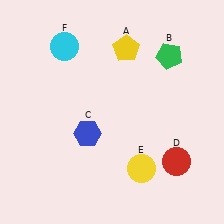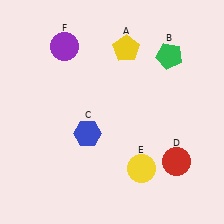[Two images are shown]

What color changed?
The circle (F) changed from cyan in Image 1 to purple in Image 2.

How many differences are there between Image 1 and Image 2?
There is 1 difference between the two images.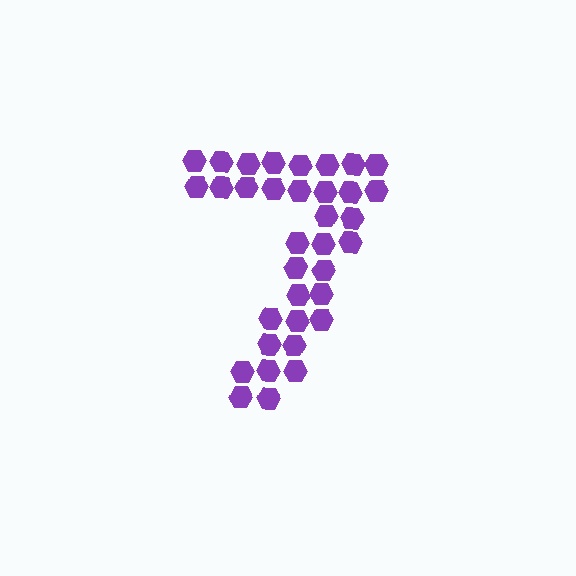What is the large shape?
The large shape is the digit 7.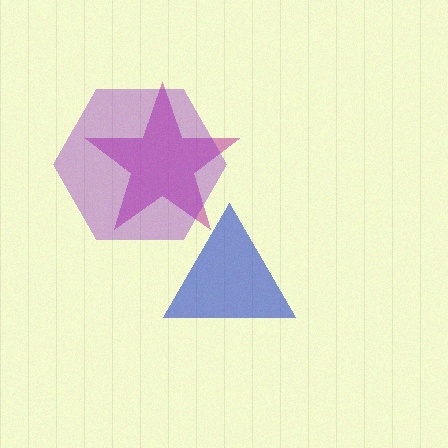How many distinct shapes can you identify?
There are 3 distinct shapes: a magenta star, a purple hexagon, a blue triangle.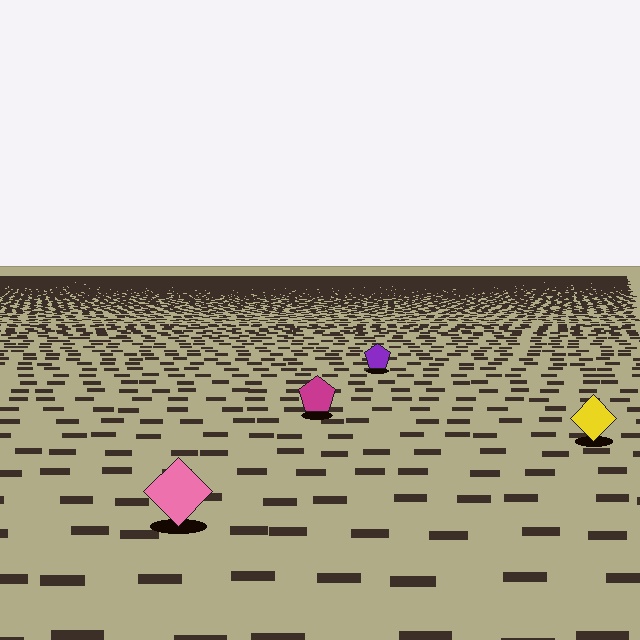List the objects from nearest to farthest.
From nearest to farthest: the pink diamond, the yellow diamond, the magenta pentagon, the purple pentagon.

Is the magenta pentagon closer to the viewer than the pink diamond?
No. The pink diamond is closer — you can tell from the texture gradient: the ground texture is coarser near it.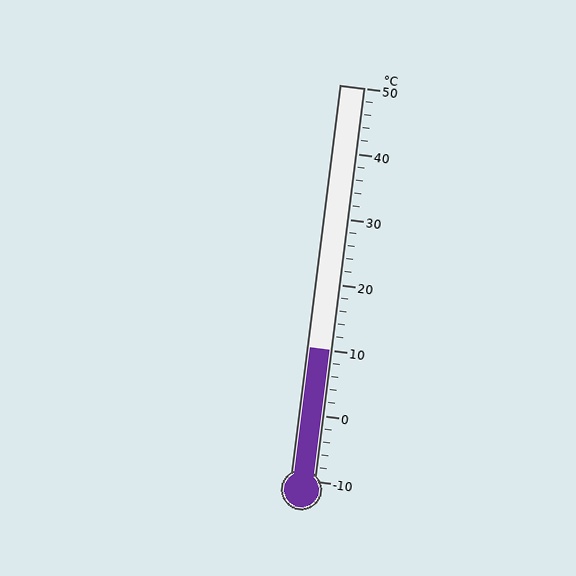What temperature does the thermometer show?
The thermometer shows approximately 10°C.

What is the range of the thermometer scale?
The thermometer scale ranges from -10°C to 50°C.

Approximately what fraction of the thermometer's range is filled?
The thermometer is filled to approximately 35% of its range.